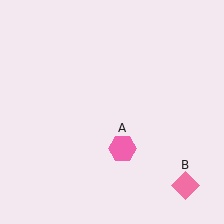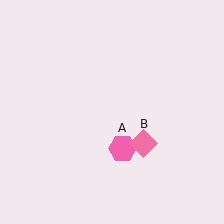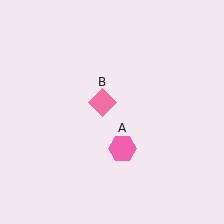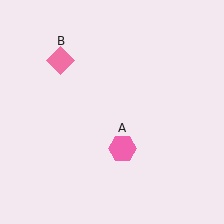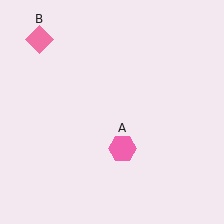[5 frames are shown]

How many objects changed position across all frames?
1 object changed position: pink diamond (object B).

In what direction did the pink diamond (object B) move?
The pink diamond (object B) moved up and to the left.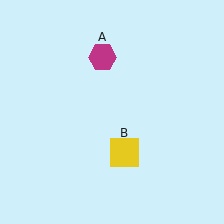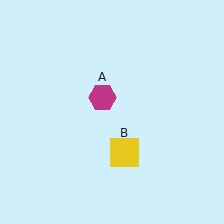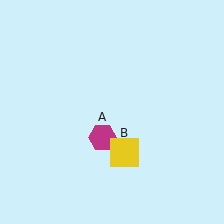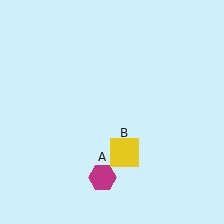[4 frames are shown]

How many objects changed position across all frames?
1 object changed position: magenta hexagon (object A).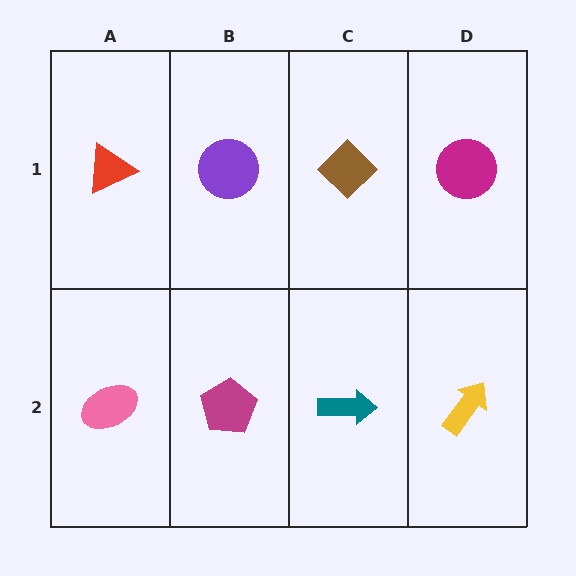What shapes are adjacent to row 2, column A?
A red triangle (row 1, column A), a magenta pentagon (row 2, column B).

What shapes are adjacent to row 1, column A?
A pink ellipse (row 2, column A), a purple circle (row 1, column B).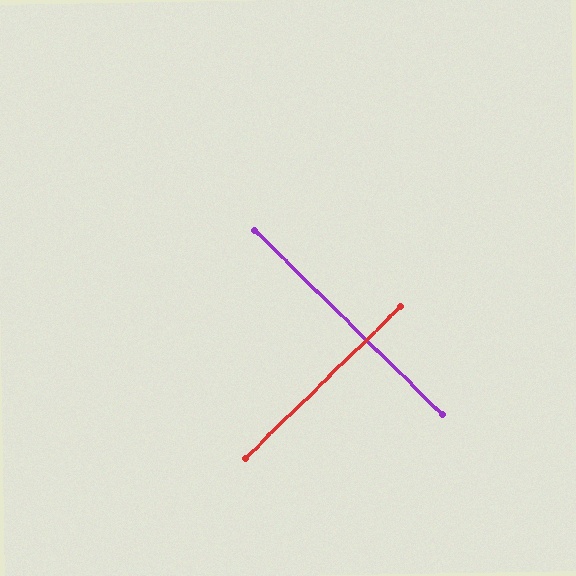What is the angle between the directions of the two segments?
Approximately 89 degrees.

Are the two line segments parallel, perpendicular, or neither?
Perpendicular — they meet at approximately 89°.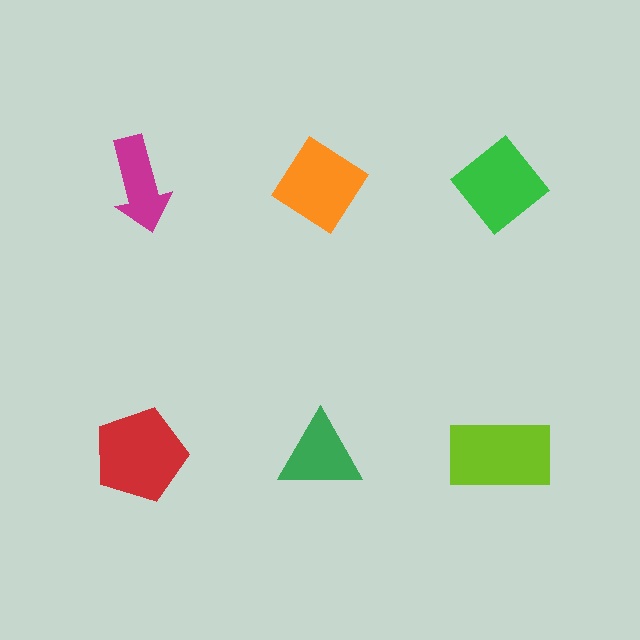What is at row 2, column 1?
A red pentagon.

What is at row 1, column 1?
A magenta arrow.